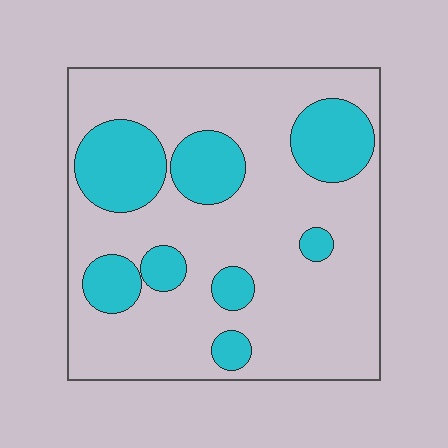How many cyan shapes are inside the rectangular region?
8.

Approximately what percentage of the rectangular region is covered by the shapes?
Approximately 25%.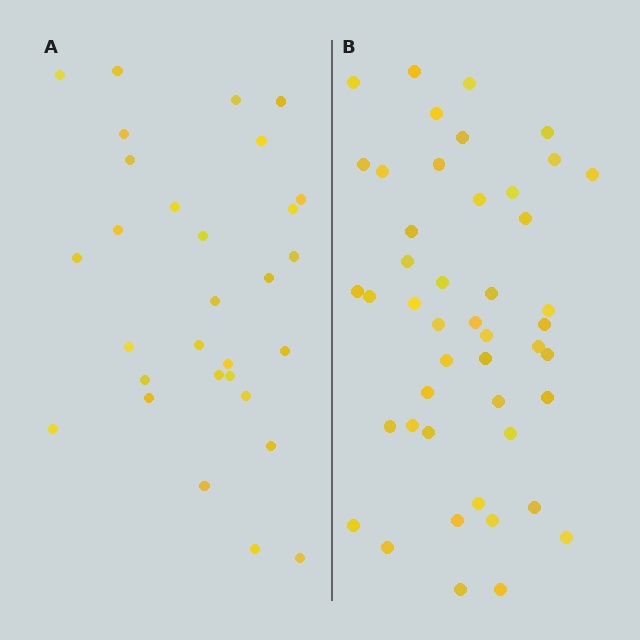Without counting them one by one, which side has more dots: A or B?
Region B (the right region) has more dots.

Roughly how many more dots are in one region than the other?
Region B has approximately 15 more dots than region A.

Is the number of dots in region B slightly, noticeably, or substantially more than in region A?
Region B has substantially more. The ratio is roughly 1.5 to 1.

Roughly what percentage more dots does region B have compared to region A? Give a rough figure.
About 55% more.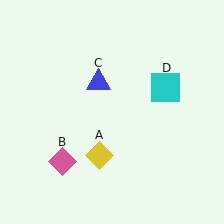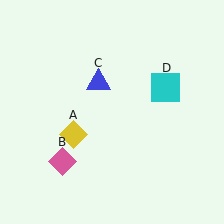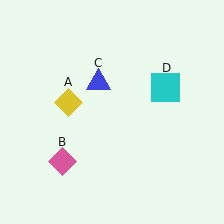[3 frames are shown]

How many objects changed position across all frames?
1 object changed position: yellow diamond (object A).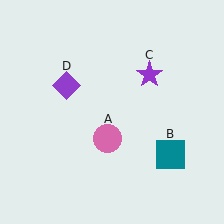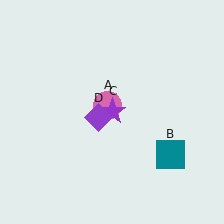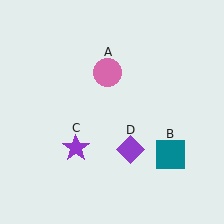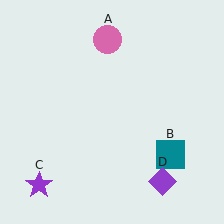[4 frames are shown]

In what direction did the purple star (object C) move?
The purple star (object C) moved down and to the left.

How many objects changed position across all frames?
3 objects changed position: pink circle (object A), purple star (object C), purple diamond (object D).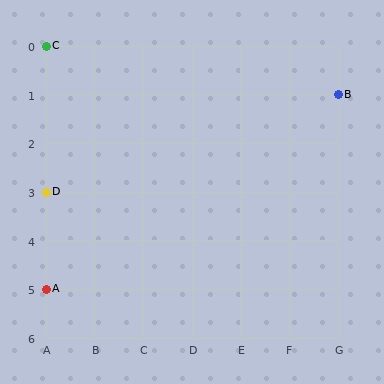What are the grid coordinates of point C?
Point C is at grid coordinates (A, 0).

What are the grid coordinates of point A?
Point A is at grid coordinates (A, 5).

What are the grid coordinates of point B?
Point B is at grid coordinates (G, 1).